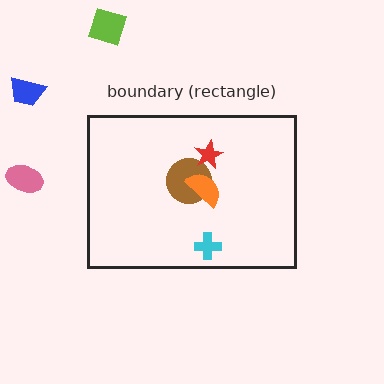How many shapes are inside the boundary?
4 inside, 3 outside.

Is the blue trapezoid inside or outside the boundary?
Outside.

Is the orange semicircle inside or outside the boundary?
Inside.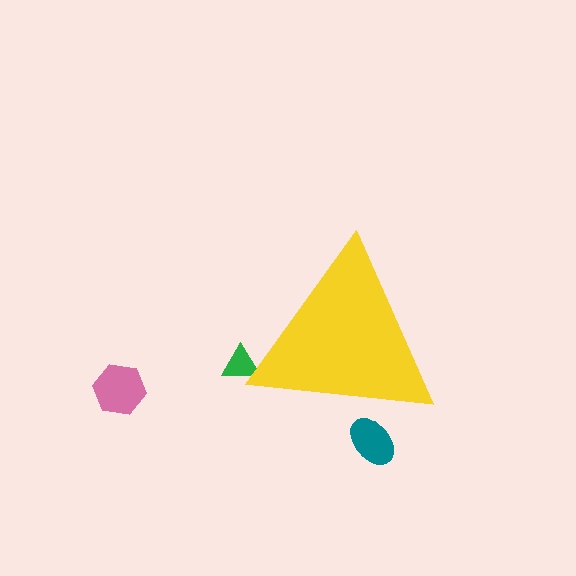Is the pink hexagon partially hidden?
No, the pink hexagon is fully visible.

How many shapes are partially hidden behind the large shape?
2 shapes are partially hidden.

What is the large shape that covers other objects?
A yellow triangle.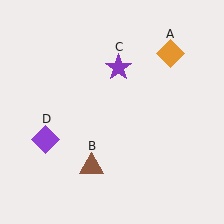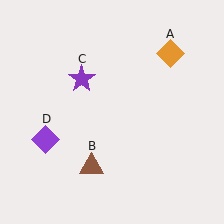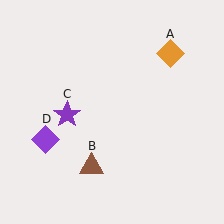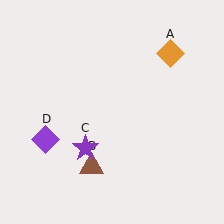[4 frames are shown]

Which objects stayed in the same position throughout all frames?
Orange diamond (object A) and brown triangle (object B) and purple diamond (object D) remained stationary.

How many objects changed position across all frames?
1 object changed position: purple star (object C).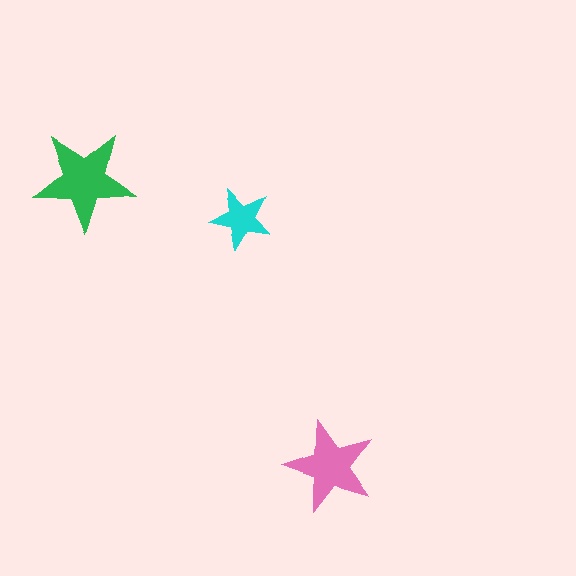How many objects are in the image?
There are 3 objects in the image.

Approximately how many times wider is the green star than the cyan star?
About 1.5 times wider.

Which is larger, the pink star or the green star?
The green one.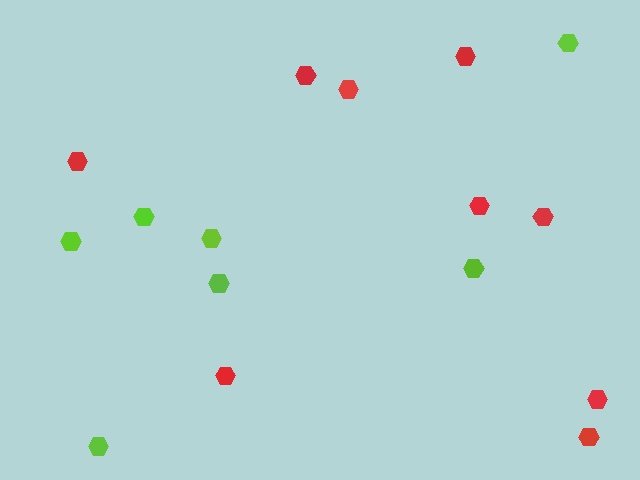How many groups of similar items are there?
There are 2 groups: one group of lime hexagons (7) and one group of red hexagons (9).